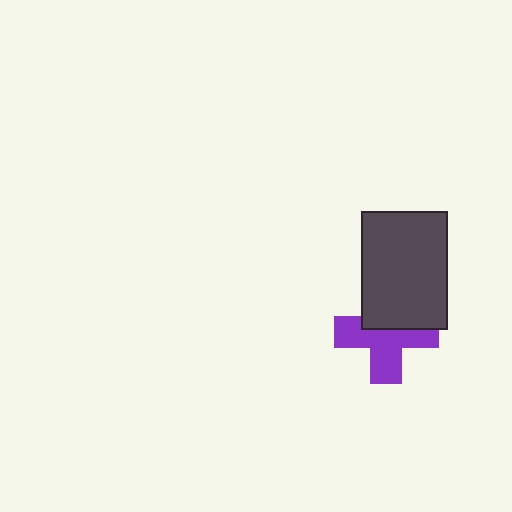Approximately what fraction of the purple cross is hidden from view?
Roughly 39% of the purple cross is hidden behind the dark gray rectangle.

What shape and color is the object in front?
The object in front is a dark gray rectangle.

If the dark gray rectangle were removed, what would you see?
You would see the complete purple cross.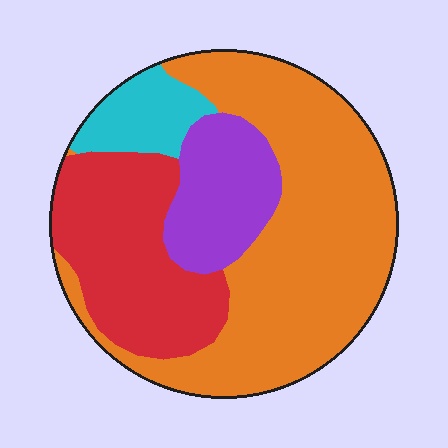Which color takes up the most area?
Orange, at roughly 50%.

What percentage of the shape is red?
Red takes up about one quarter (1/4) of the shape.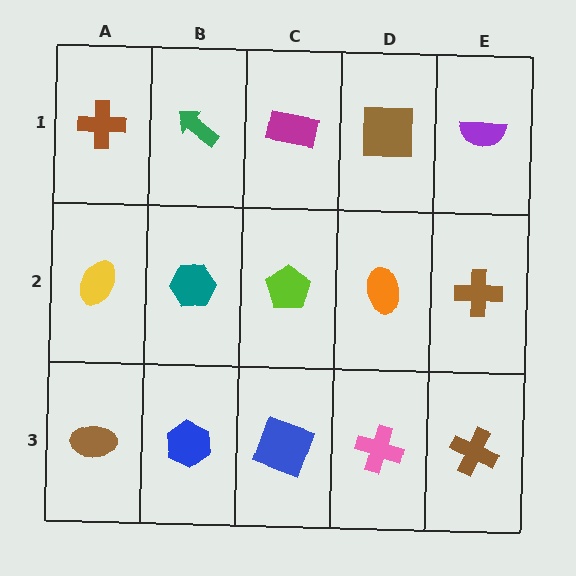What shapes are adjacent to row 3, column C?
A lime pentagon (row 2, column C), a blue hexagon (row 3, column B), a pink cross (row 3, column D).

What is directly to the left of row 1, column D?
A magenta rectangle.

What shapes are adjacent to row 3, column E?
A brown cross (row 2, column E), a pink cross (row 3, column D).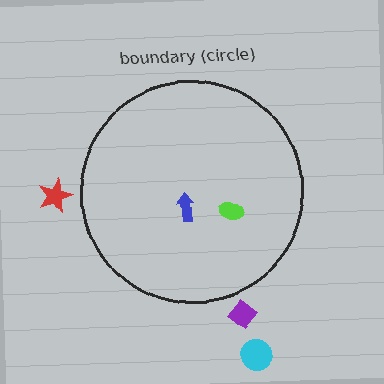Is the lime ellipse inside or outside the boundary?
Inside.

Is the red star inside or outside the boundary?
Outside.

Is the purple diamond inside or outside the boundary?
Outside.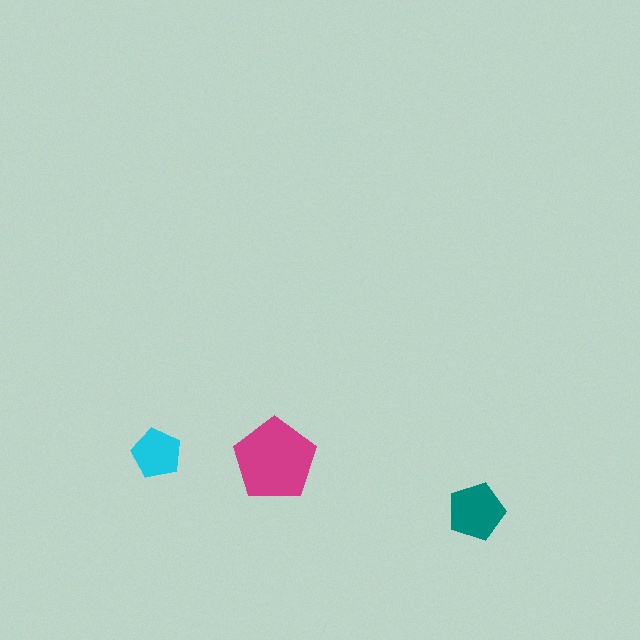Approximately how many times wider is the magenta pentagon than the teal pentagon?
About 1.5 times wider.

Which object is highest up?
The cyan pentagon is topmost.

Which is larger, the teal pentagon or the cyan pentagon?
The teal one.